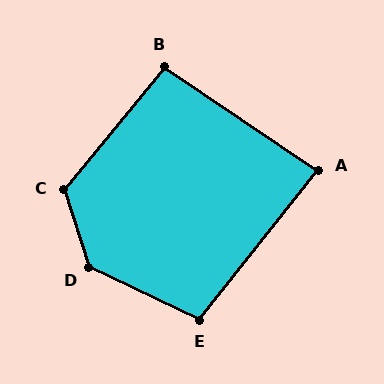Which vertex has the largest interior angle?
D, at approximately 133 degrees.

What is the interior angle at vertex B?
Approximately 95 degrees (obtuse).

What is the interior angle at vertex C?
Approximately 123 degrees (obtuse).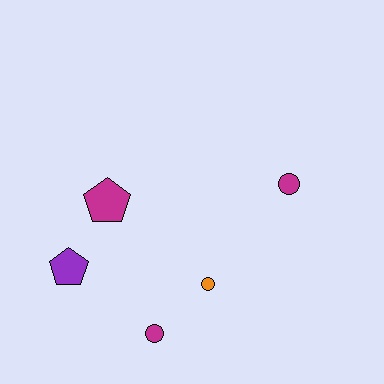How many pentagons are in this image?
There are 2 pentagons.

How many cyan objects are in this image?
There are no cyan objects.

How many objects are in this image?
There are 5 objects.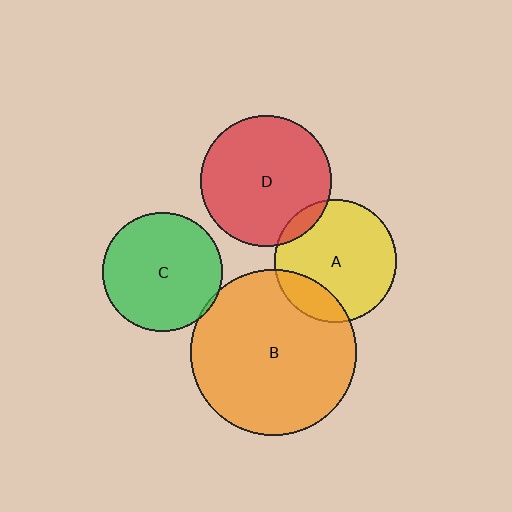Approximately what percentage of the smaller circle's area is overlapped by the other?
Approximately 20%.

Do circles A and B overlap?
Yes.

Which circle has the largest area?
Circle B (orange).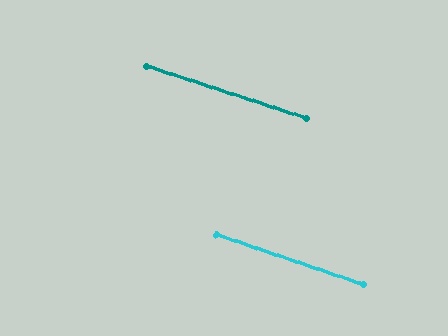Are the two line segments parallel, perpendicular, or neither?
Parallel — their directions differ by only 0.8°.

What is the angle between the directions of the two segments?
Approximately 1 degree.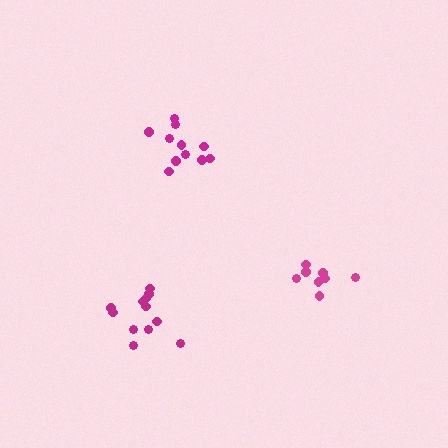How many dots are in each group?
Group 1: 12 dots, Group 2: 8 dots, Group 3: 12 dots (32 total).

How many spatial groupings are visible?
There are 3 spatial groupings.